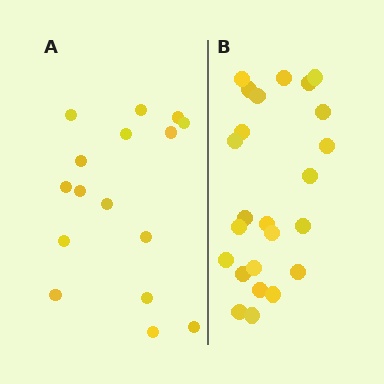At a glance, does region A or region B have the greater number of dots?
Region B (the right region) has more dots.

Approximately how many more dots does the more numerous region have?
Region B has roughly 8 or so more dots than region A.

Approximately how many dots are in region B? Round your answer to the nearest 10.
About 20 dots. (The exact count is 24, which rounds to 20.)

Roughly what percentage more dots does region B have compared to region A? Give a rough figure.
About 50% more.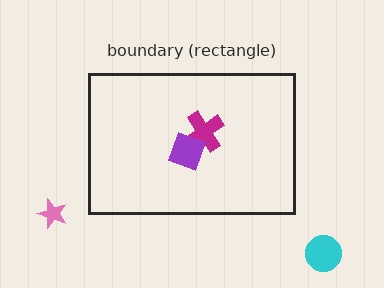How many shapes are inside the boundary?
2 inside, 2 outside.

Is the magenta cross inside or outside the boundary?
Inside.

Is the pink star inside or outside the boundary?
Outside.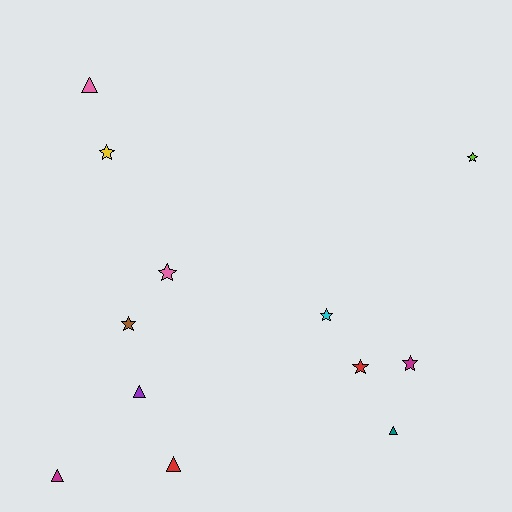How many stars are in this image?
There are 7 stars.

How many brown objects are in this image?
There is 1 brown object.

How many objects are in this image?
There are 12 objects.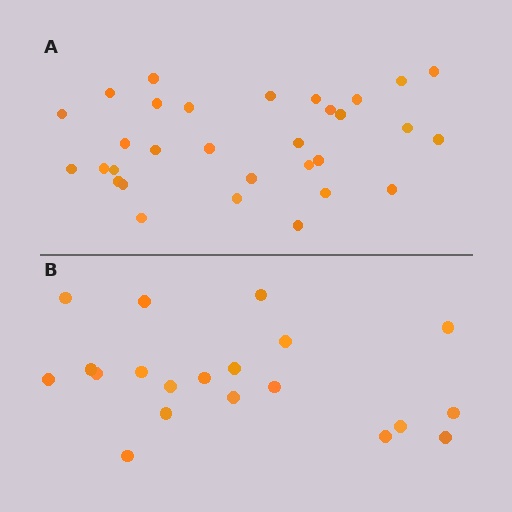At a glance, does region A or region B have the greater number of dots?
Region A (the top region) has more dots.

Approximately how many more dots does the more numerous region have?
Region A has roughly 12 or so more dots than region B.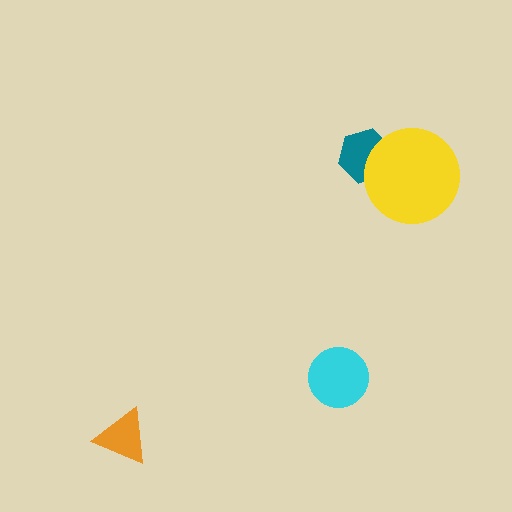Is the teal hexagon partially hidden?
Yes, it is partially covered by another shape.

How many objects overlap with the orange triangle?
0 objects overlap with the orange triangle.